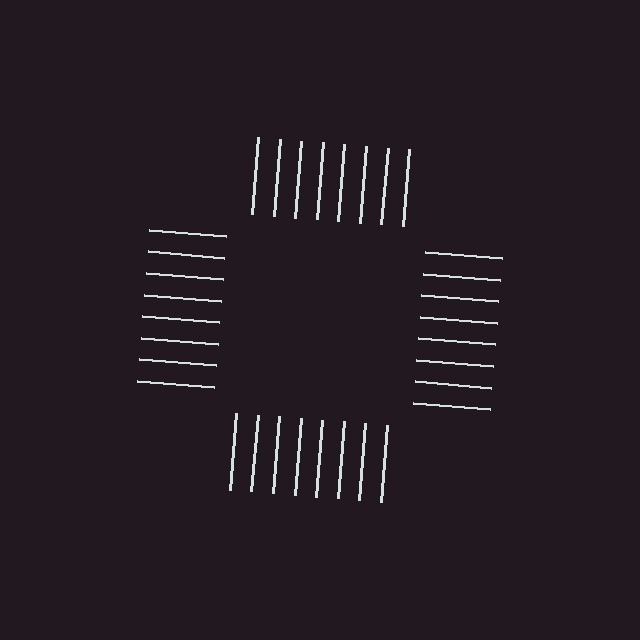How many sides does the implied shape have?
4 sides — the line-ends trace a square.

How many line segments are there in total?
32 — 8 along each of the 4 edges.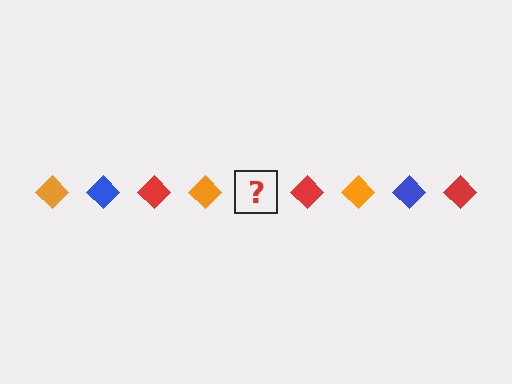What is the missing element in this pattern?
The missing element is a blue diamond.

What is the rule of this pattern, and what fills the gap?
The rule is that the pattern cycles through orange, blue, red diamonds. The gap should be filled with a blue diamond.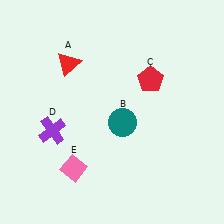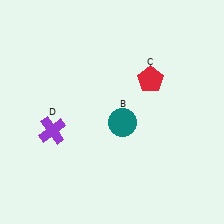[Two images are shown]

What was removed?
The red triangle (A), the pink diamond (E) were removed in Image 2.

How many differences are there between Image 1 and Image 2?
There are 2 differences between the two images.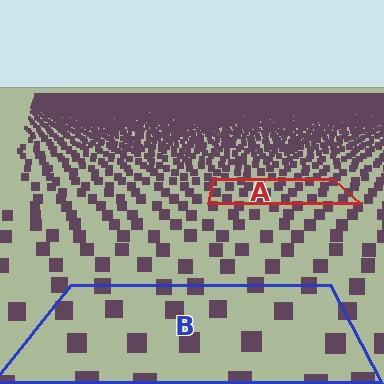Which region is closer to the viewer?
Region B is closer. The texture elements there are larger and more spread out.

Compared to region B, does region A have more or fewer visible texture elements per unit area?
Region A has more texture elements per unit area — they are packed more densely because it is farther away.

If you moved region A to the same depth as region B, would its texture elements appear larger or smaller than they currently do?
They would appear larger. At a closer depth, the same texture elements are projected at a bigger on-screen size.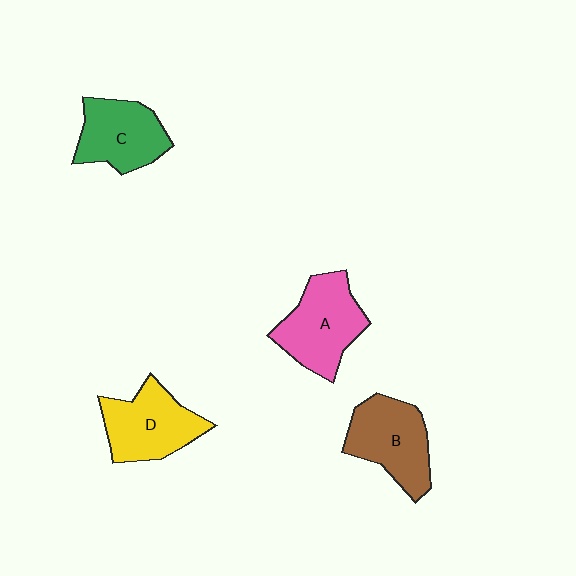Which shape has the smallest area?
Shape C (green).